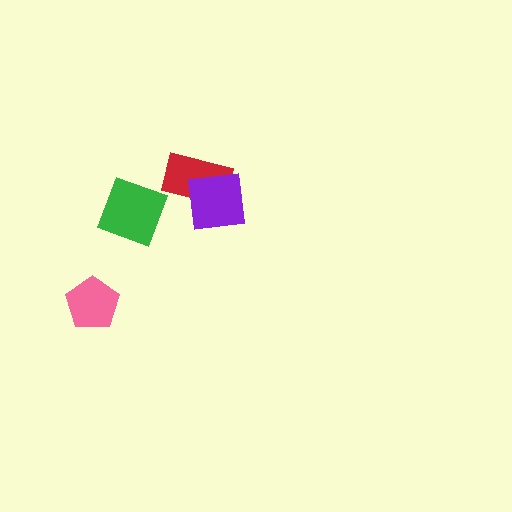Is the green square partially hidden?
No, no other shape covers it.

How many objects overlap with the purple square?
1 object overlaps with the purple square.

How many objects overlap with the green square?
0 objects overlap with the green square.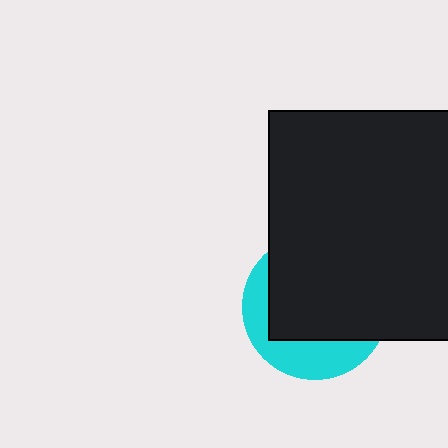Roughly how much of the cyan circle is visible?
A small part of it is visible (roughly 32%).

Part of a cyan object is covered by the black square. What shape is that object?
It is a circle.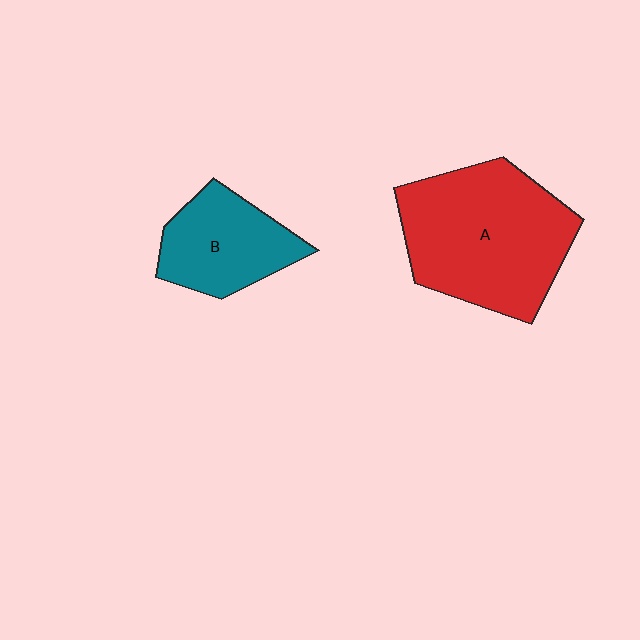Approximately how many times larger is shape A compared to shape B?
Approximately 1.8 times.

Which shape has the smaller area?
Shape B (teal).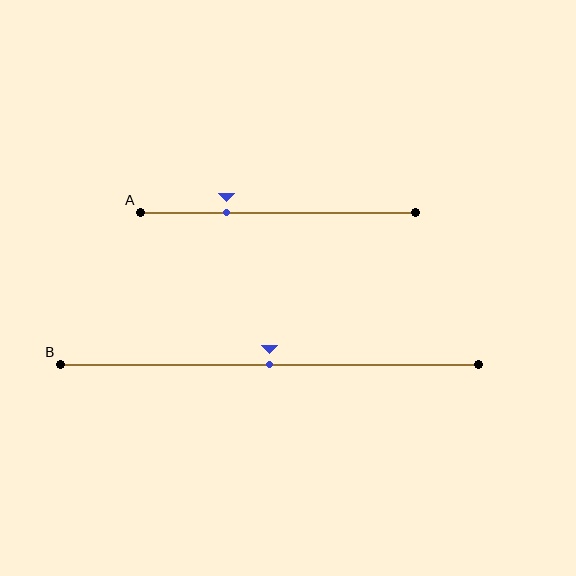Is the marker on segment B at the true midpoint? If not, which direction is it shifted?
Yes, the marker on segment B is at the true midpoint.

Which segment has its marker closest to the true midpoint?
Segment B has its marker closest to the true midpoint.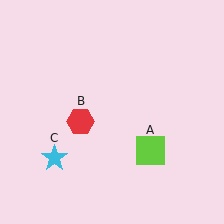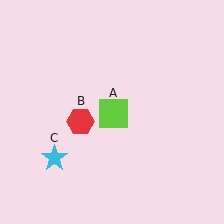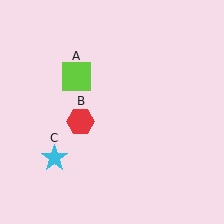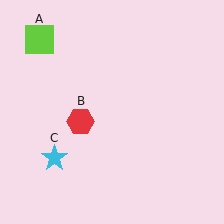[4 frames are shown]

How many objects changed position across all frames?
1 object changed position: lime square (object A).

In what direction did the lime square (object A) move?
The lime square (object A) moved up and to the left.